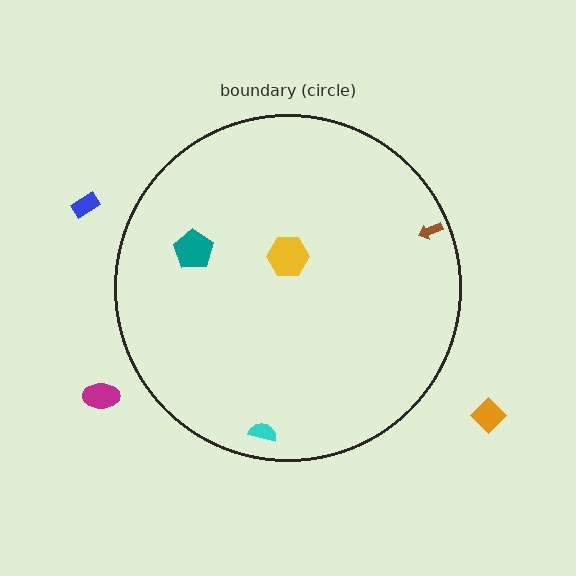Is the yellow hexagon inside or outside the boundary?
Inside.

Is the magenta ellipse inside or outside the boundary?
Outside.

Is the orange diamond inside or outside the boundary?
Outside.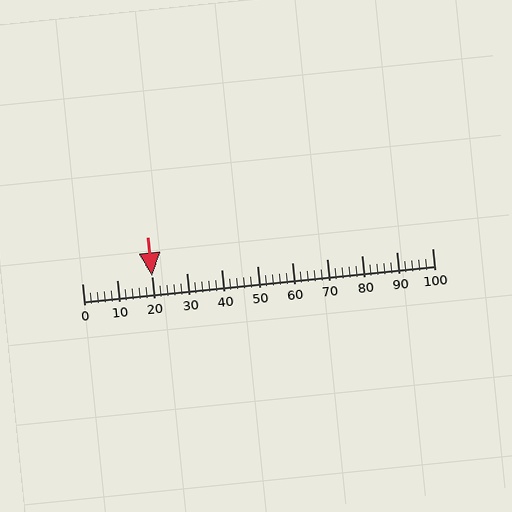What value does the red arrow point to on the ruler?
The red arrow points to approximately 20.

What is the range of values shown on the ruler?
The ruler shows values from 0 to 100.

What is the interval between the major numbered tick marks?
The major tick marks are spaced 10 units apart.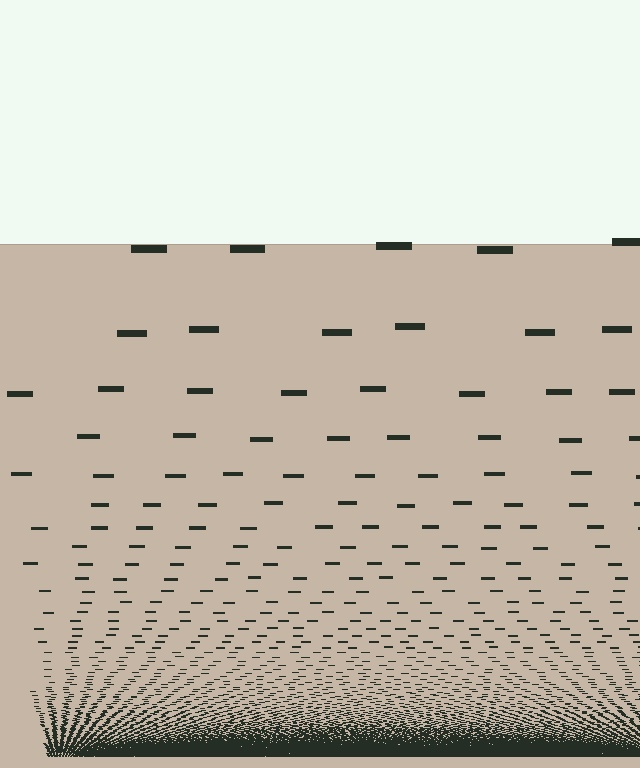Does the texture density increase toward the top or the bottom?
Density increases toward the bottom.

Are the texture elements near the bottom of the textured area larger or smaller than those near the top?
Smaller. The gradient is inverted — elements near the bottom are smaller and denser.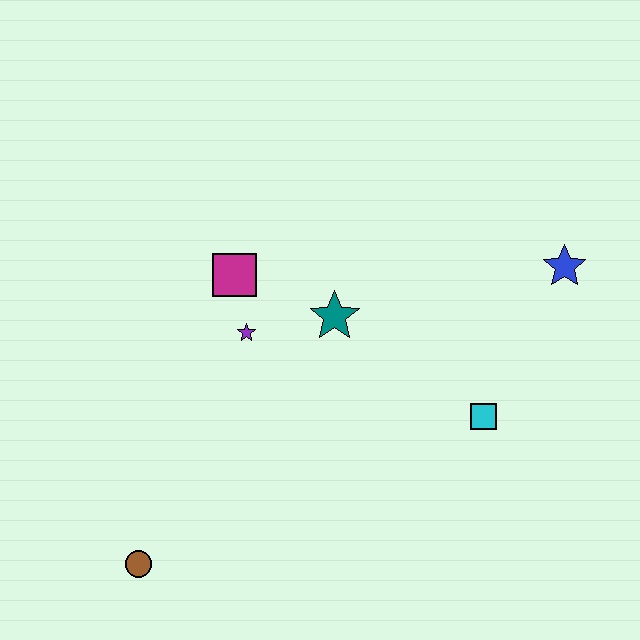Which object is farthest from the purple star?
The blue star is farthest from the purple star.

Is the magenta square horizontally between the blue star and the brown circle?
Yes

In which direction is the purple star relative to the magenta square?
The purple star is below the magenta square.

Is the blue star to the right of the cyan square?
Yes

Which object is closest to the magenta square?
The purple star is closest to the magenta square.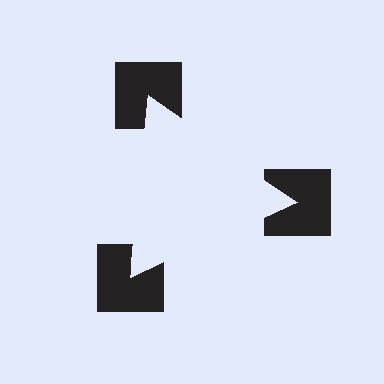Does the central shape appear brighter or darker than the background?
It typically appears slightly brighter than the background, even though no actual brightness change is drawn.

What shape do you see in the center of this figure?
An illusory triangle — its edges are inferred from the aligned wedge cuts in the notched squares, not physically drawn.